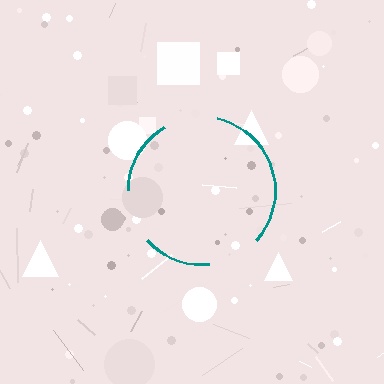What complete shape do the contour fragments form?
The contour fragments form a circle.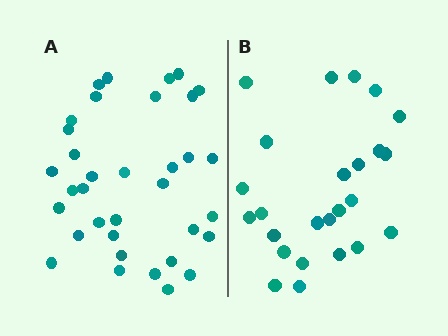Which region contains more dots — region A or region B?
Region A (the left region) has more dots.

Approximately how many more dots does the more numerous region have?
Region A has roughly 10 or so more dots than region B.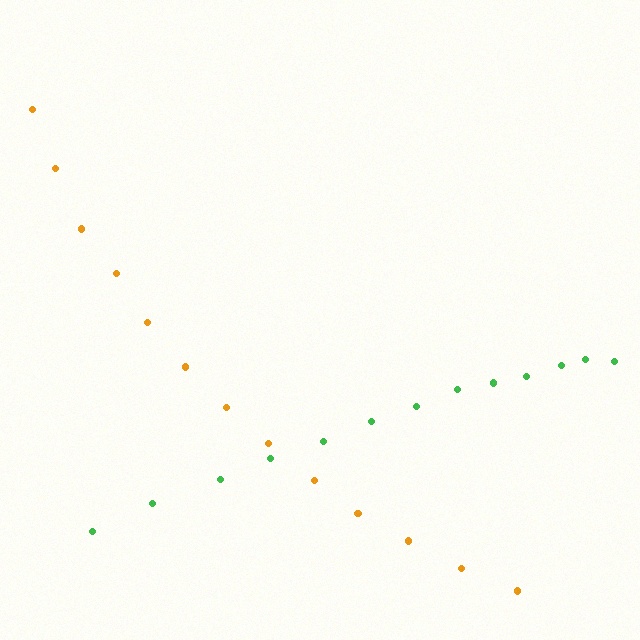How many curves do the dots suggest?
There are 2 distinct paths.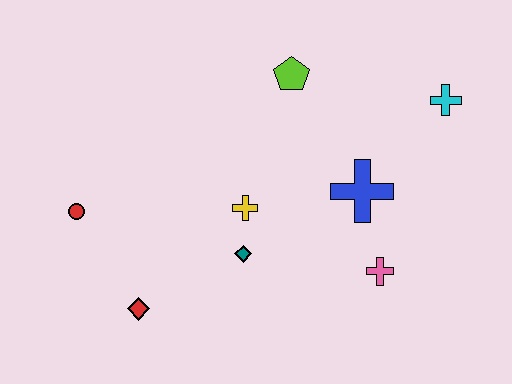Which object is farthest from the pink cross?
The red circle is farthest from the pink cross.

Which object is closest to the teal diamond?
The yellow cross is closest to the teal diamond.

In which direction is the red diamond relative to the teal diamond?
The red diamond is to the left of the teal diamond.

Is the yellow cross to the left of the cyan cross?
Yes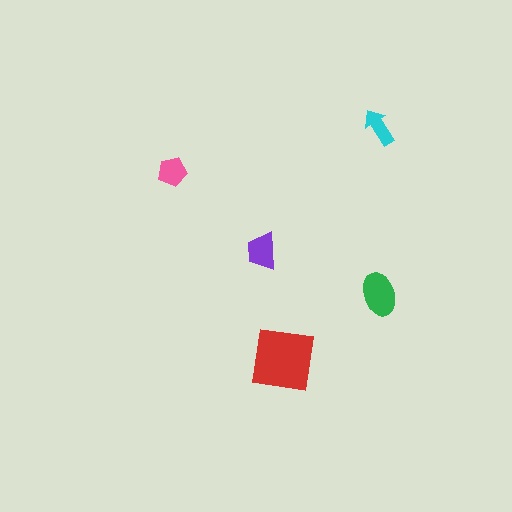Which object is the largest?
The red square.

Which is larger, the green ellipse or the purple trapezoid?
The green ellipse.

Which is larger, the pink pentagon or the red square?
The red square.